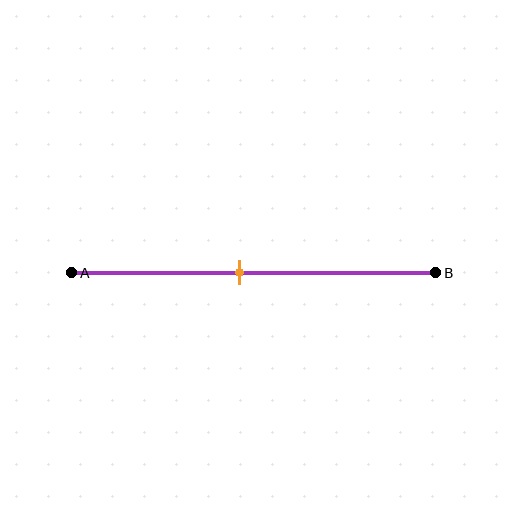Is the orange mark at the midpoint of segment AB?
No, the mark is at about 45% from A, not at the 50% midpoint.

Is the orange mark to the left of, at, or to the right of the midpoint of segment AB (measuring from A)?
The orange mark is to the left of the midpoint of segment AB.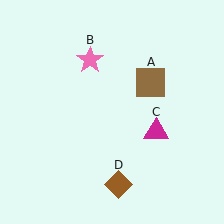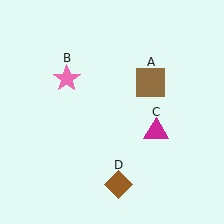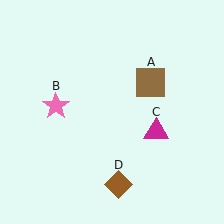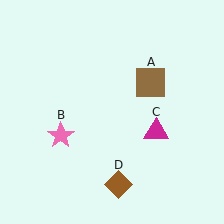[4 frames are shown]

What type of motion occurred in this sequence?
The pink star (object B) rotated counterclockwise around the center of the scene.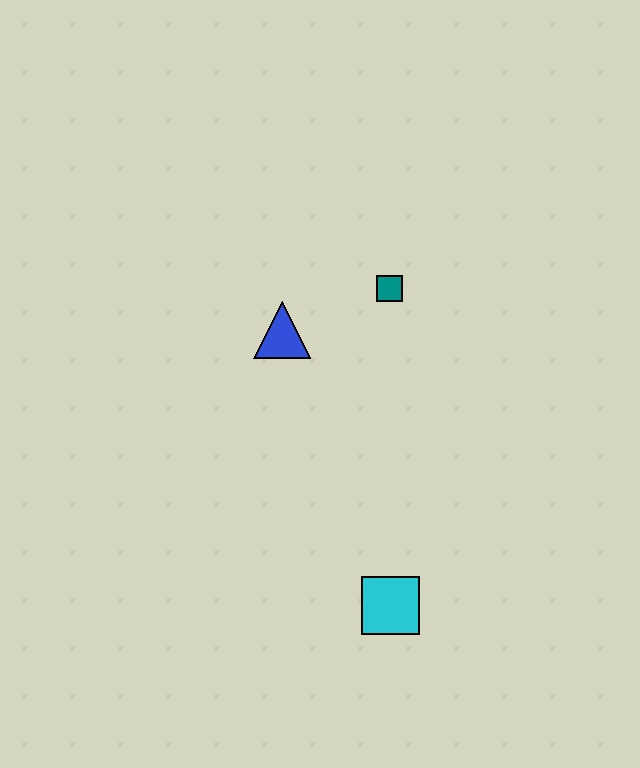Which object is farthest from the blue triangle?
The cyan square is farthest from the blue triangle.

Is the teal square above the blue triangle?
Yes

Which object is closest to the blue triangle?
The teal square is closest to the blue triangle.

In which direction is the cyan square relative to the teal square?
The cyan square is below the teal square.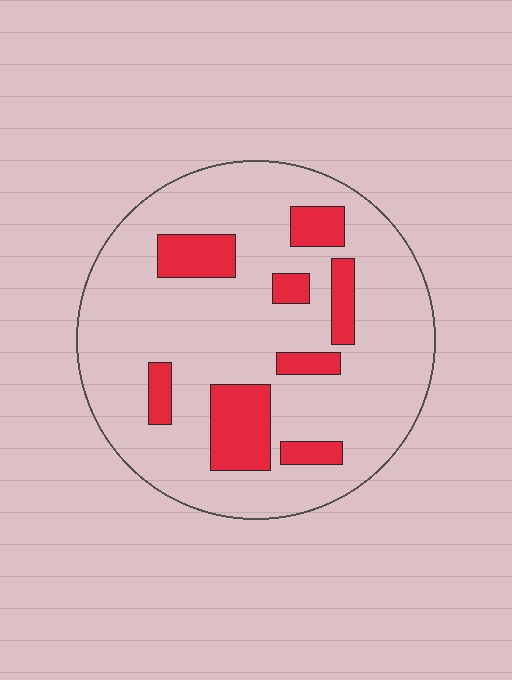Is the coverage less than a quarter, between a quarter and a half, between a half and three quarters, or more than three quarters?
Less than a quarter.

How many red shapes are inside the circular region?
8.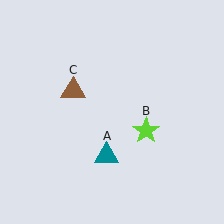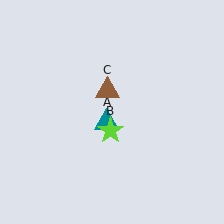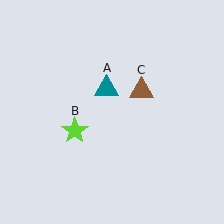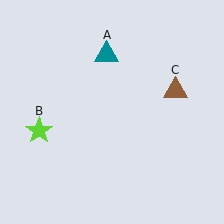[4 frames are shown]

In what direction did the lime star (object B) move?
The lime star (object B) moved left.